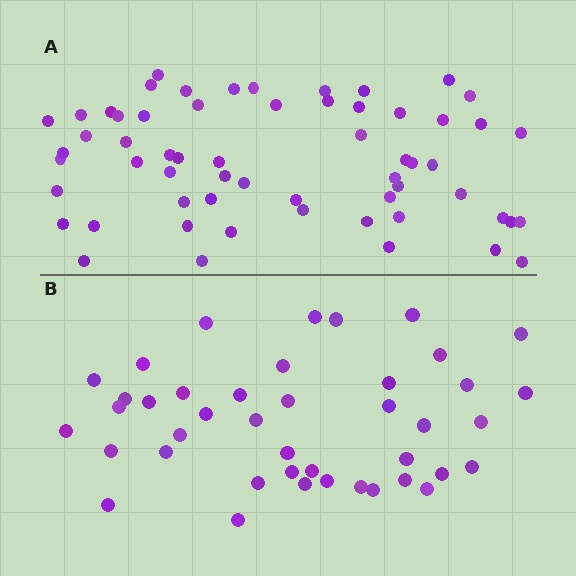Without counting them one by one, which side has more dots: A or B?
Region A (the top region) has more dots.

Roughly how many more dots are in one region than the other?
Region A has approximately 20 more dots than region B.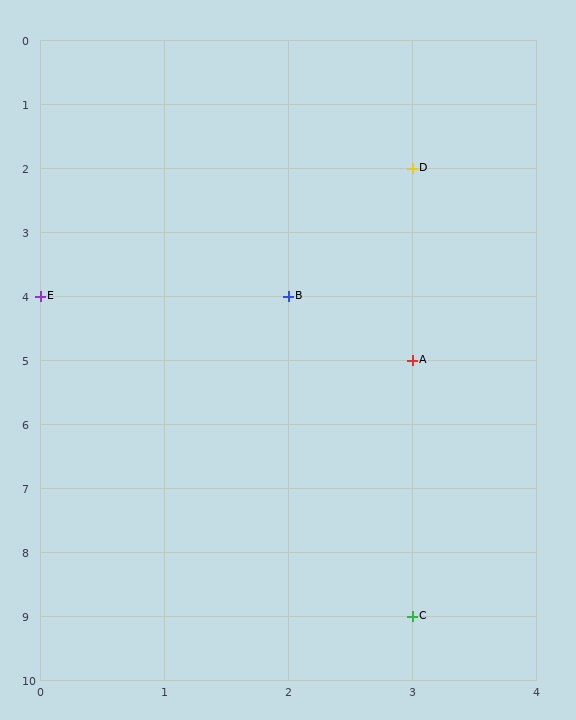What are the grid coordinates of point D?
Point D is at grid coordinates (3, 2).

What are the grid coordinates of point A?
Point A is at grid coordinates (3, 5).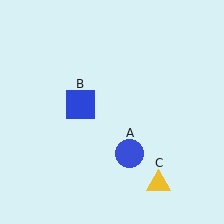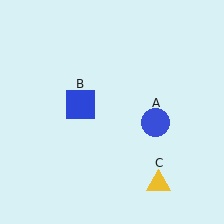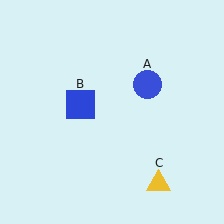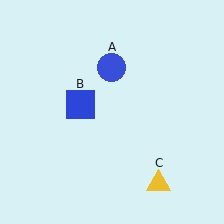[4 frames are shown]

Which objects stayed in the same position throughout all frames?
Blue square (object B) and yellow triangle (object C) remained stationary.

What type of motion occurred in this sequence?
The blue circle (object A) rotated counterclockwise around the center of the scene.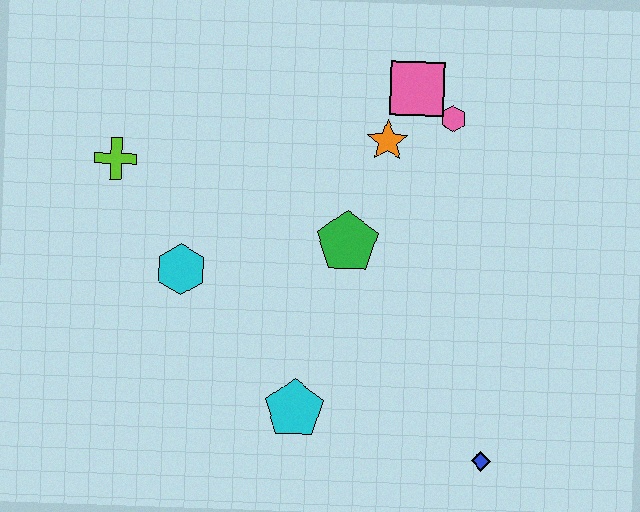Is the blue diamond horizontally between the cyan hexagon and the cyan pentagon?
No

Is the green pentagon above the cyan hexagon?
Yes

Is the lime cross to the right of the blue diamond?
No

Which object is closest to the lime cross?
The cyan hexagon is closest to the lime cross.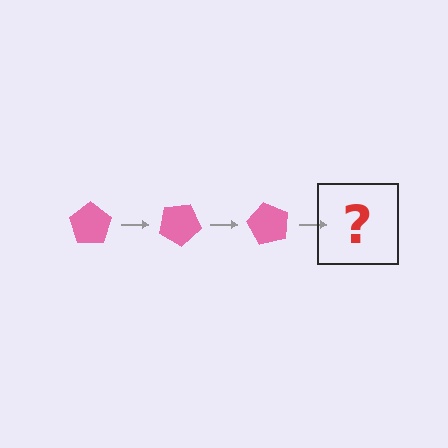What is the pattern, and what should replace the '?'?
The pattern is that the pentagon rotates 30 degrees each step. The '?' should be a pink pentagon rotated 90 degrees.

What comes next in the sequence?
The next element should be a pink pentagon rotated 90 degrees.